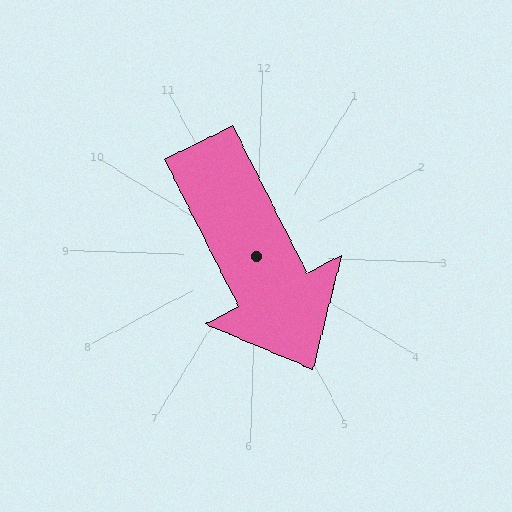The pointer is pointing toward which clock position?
Roughly 5 o'clock.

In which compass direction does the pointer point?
Southeast.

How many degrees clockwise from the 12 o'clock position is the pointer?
Approximately 151 degrees.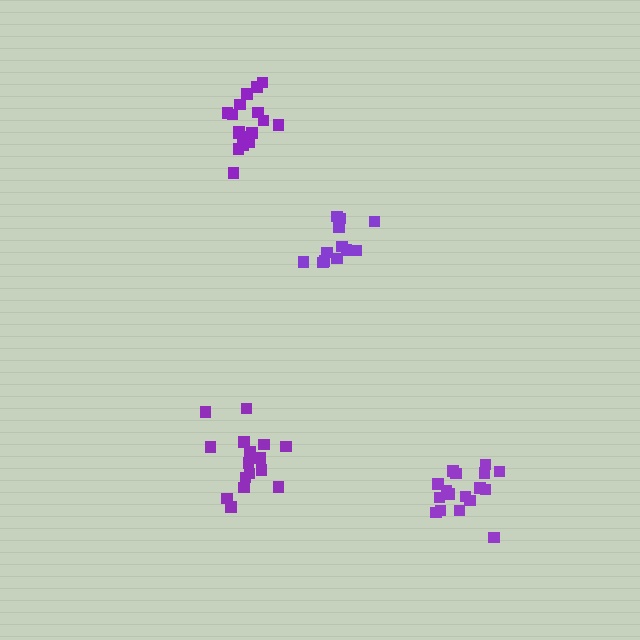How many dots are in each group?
Group 1: 12 dots, Group 2: 16 dots, Group 3: 17 dots, Group 4: 17 dots (62 total).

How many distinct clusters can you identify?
There are 4 distinct clusters.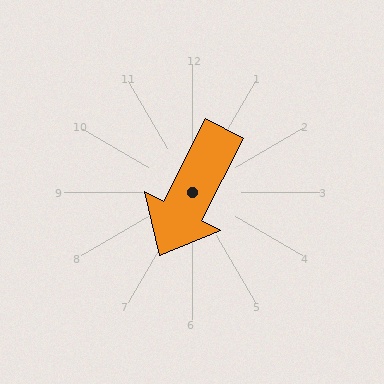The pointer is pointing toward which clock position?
Roughly 7 o'clock.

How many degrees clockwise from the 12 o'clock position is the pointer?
Approximately 207 degrees.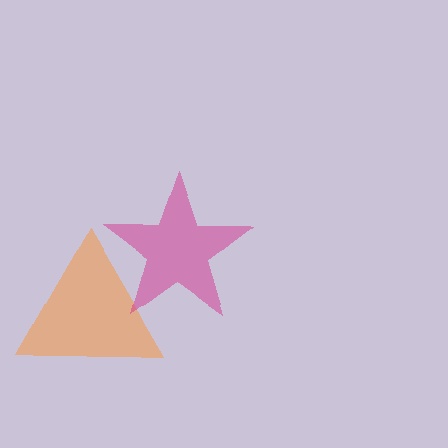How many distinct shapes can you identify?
There are 2 distinct shapes: an orange triangle, a magenta star.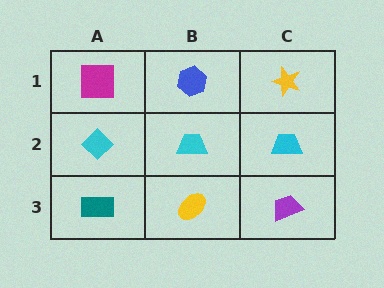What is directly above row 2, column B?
A blue hexagon.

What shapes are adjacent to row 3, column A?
A cyan diamond (row 2, column A), a yellow ellipse (row 3, column B).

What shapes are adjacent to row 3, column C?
A cyan trapezoid (row 2, column C), a yellow ellipse (row 3, column B).